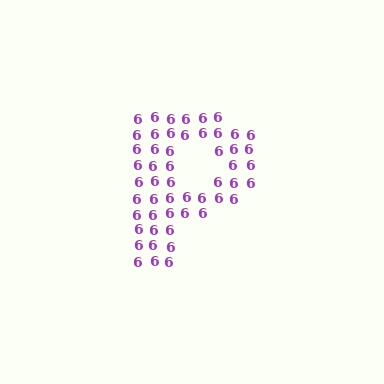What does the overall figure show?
The overall figure shows the letter P.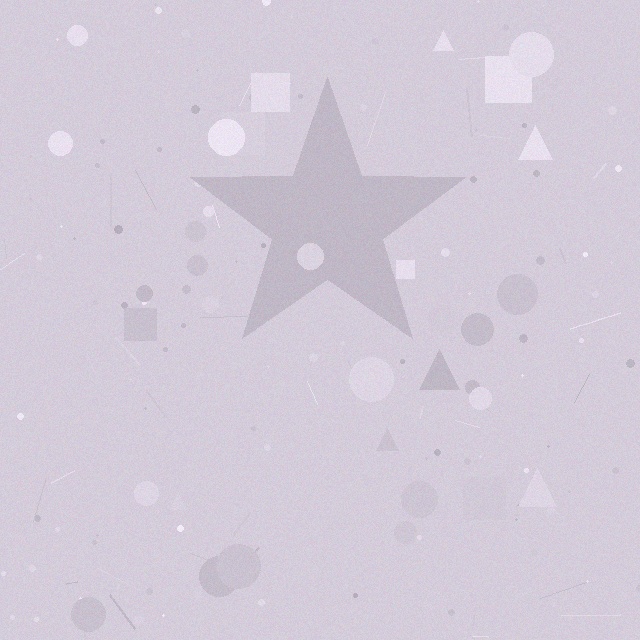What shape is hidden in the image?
A star is hidden in the image.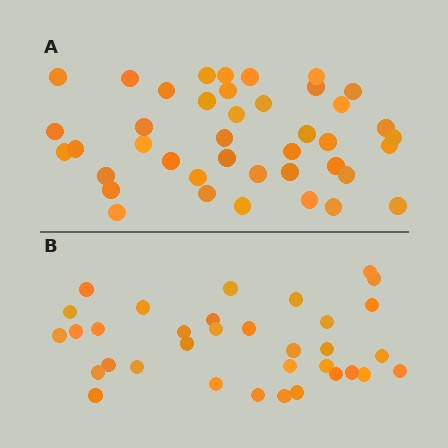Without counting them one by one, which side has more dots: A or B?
Region A (the top region) has more dots.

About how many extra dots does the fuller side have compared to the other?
Region A has roughly 8 or so more dots than region B.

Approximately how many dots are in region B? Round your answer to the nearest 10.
About 30 dots. (The exact count is 34, which rounds to 30.)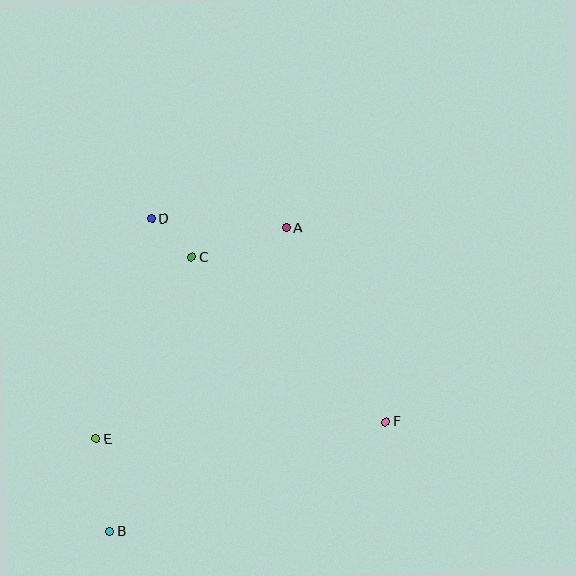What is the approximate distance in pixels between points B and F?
The distance between B and F is approximately 297 pixels.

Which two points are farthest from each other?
Points A and B are farthest from each other.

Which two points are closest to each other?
Points C and D are closest to each other.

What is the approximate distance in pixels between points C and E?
The distance between C and E is approximately 205 pixels.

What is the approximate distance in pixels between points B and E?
The distance between B and E is approximately 93 pixels.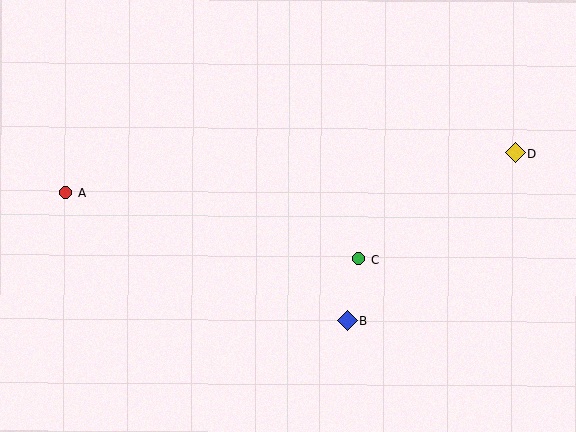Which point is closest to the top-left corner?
Point A is closest to the top-left corner.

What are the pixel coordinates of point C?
Point C is at (358, 259).